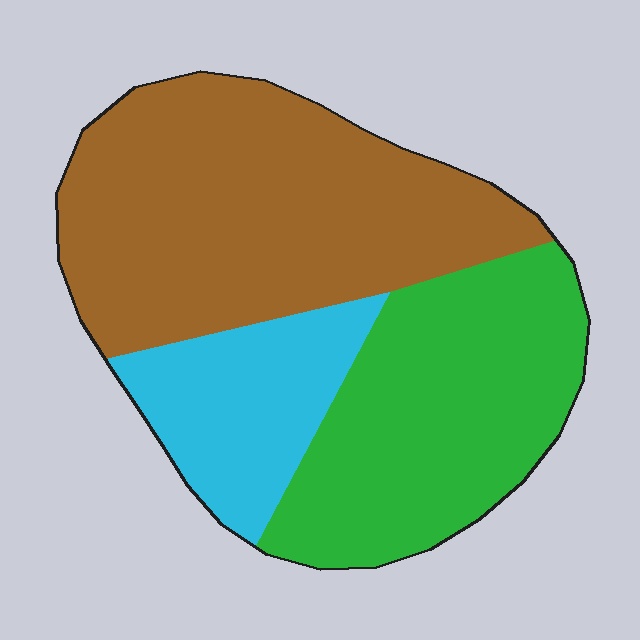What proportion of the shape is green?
Green covers about 35% of the shape.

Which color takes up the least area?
Cyan, at roughly 20%.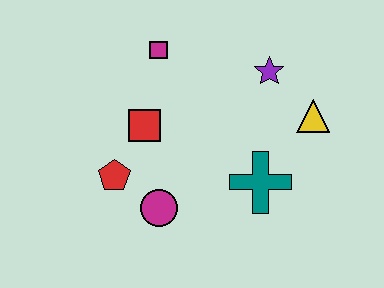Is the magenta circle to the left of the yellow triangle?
Yes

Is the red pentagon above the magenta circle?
Yes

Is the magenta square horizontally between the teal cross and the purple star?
No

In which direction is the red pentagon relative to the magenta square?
The red pentagon is below the magenta square.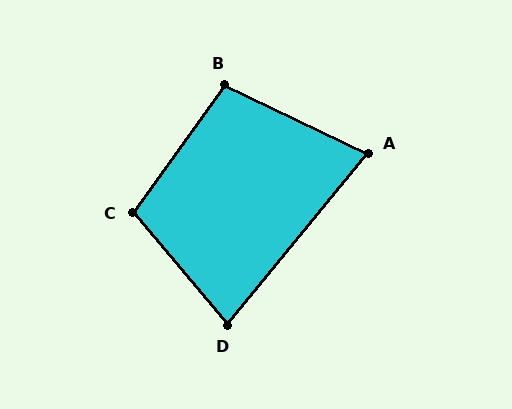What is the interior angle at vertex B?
Approximately 100 degrees (obtuse).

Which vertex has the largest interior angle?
C, at approximately 104 degrees.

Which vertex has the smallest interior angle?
A, at approximately 76 degrees.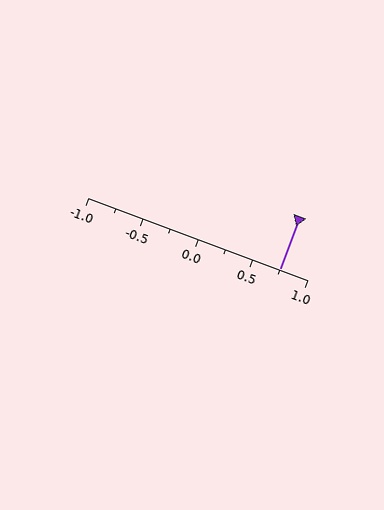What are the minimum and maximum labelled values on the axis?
The axis runs from -1.0 to 1.0.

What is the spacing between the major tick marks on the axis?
The major ticks are spaced 0.5 apart.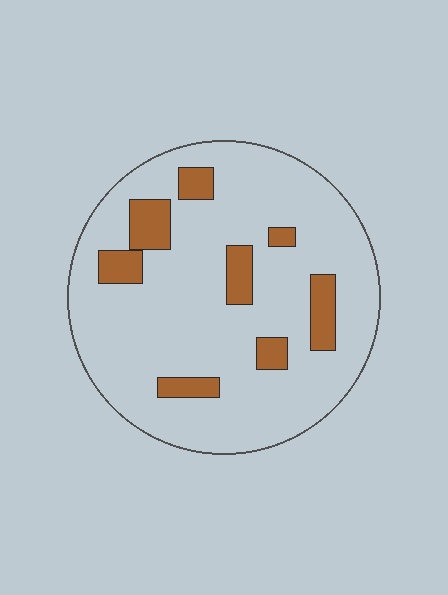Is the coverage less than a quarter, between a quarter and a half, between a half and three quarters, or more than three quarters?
Less than a quarter.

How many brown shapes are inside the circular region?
8.